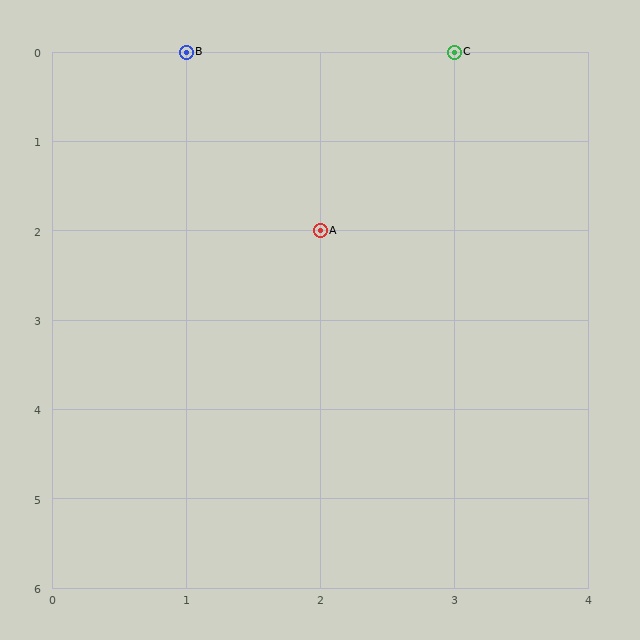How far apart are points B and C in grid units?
Points B and C are 2 columns apart.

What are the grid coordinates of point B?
Point B is at grid coordinates (1, 0).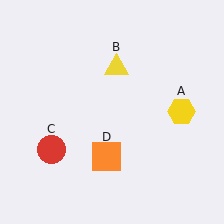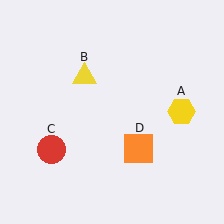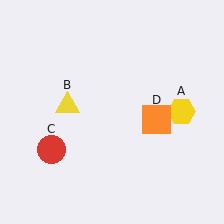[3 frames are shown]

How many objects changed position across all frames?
2 objects changed position: yellow triangle (object B), orange square (object D).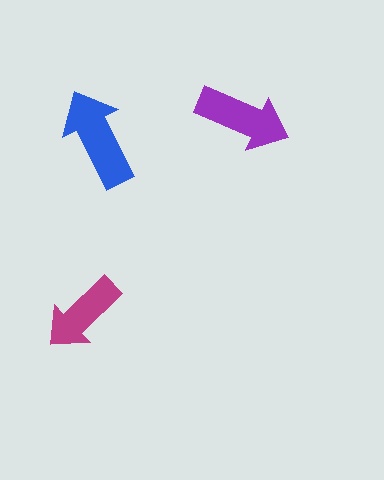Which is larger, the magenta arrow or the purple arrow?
The purple one.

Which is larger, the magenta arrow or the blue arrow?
The blue one.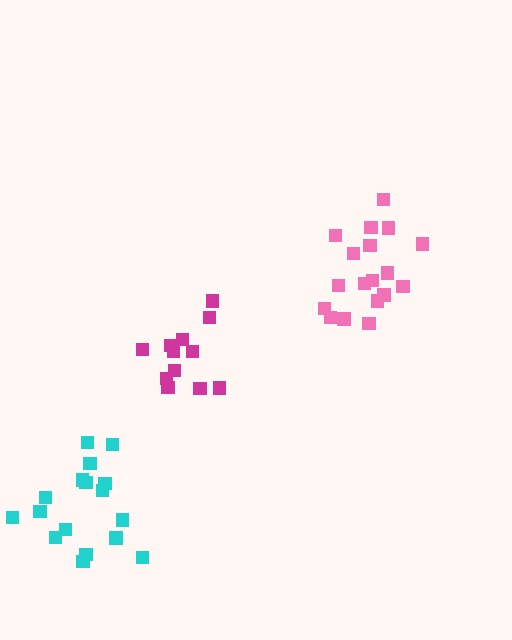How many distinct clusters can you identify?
There are 3 distinct clusters.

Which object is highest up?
The pink cluster is topmost.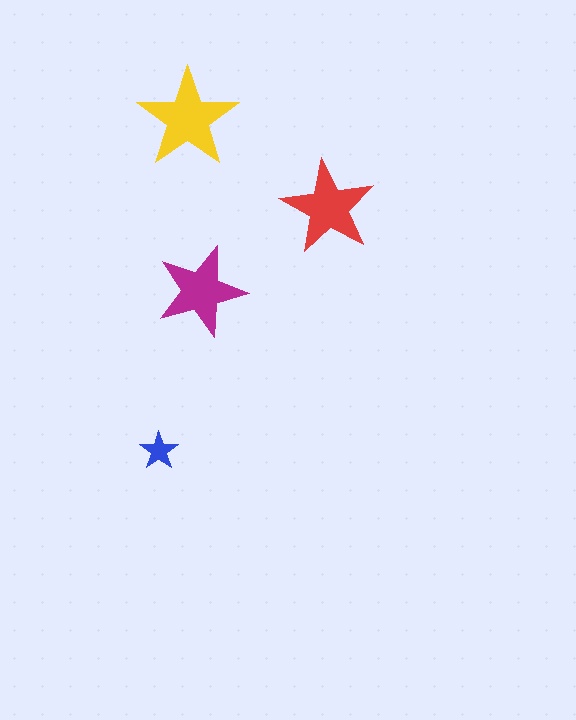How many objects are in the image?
There are 4 objects in the image.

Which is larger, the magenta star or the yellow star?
The yellow one.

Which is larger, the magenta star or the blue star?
The magenta one.